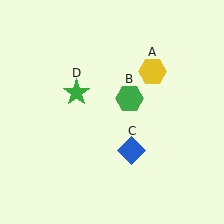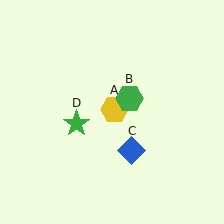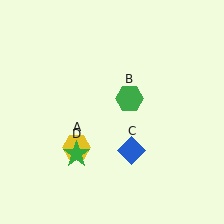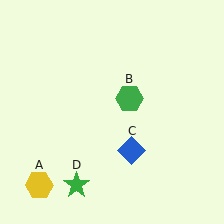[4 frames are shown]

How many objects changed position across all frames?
2 objects changed position: yellow hexagon (object A), green star (object D).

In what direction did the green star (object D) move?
The green star (object D) moved down.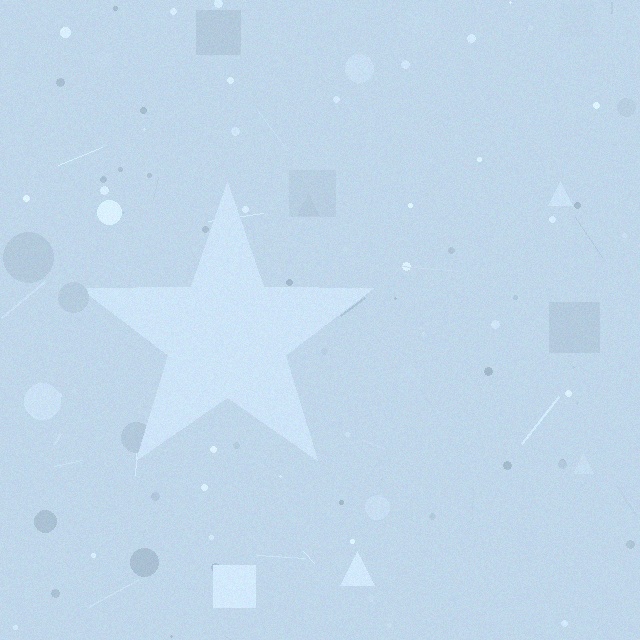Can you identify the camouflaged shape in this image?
The camouflaged shape is a star.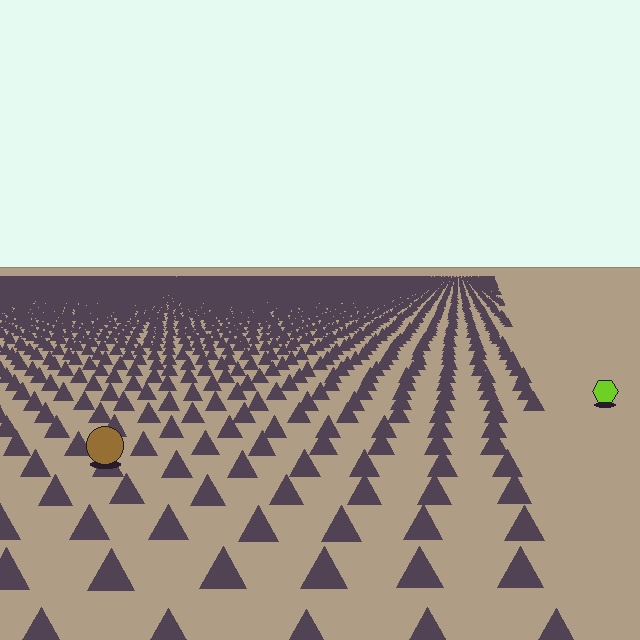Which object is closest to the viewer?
The brown circle is closest. The texture marks near it are larger and more spread out.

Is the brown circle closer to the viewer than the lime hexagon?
Yes. The brown circle is closer — you can tell from the texture gradient: the ground texture is coarser near it.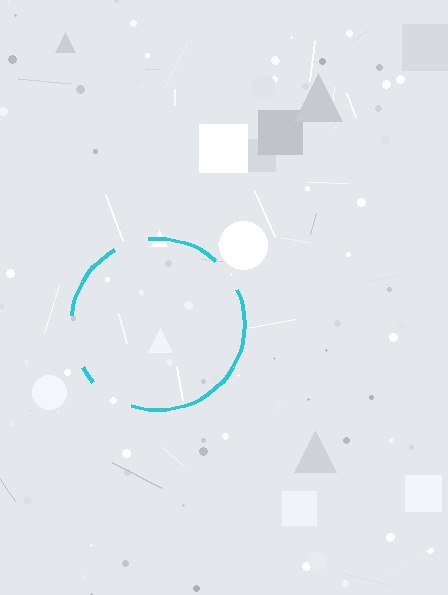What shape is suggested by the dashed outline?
The dashed outline suggests a circle.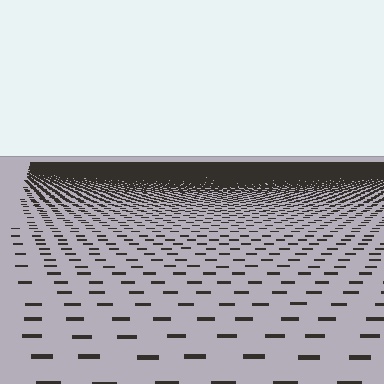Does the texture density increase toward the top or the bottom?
Density increases toward the top.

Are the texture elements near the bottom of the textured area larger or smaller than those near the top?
Larger. Near the bottom, elements are closer to the viewer and appear at a bigger on-screen size.